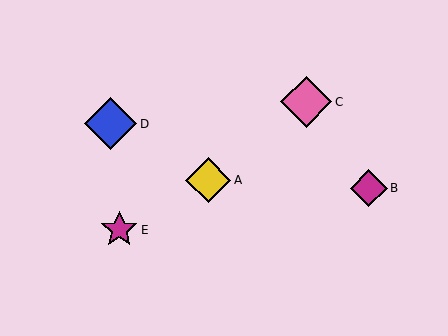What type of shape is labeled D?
Shape D is a blue diamond.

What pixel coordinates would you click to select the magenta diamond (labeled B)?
Click at (369, 188) to select the magenta diamond B.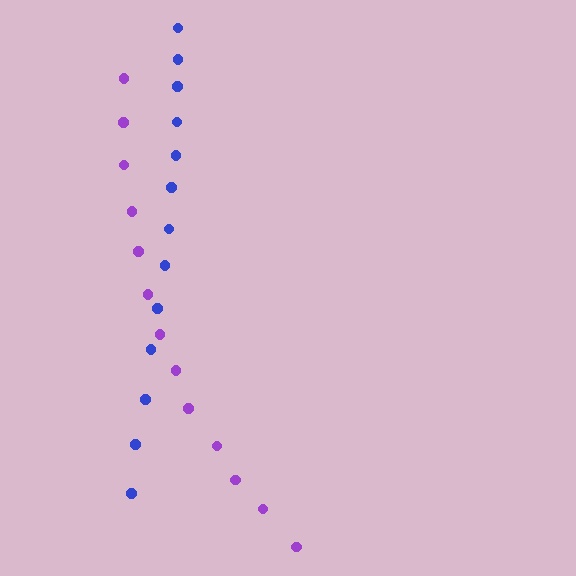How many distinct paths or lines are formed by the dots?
There are 2 distinct paths.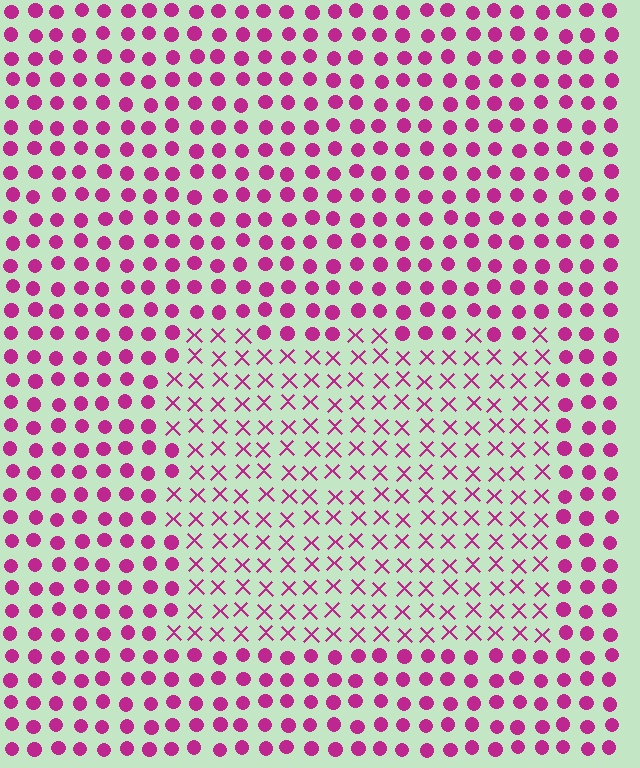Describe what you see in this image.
The image is filled with small magenta elements arranged in a uniform grid. A rectangle-shaped region contains X marks, while the surrounding area contains circles. The boundary is defined purely by the change in element shape.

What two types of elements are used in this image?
The image uses X marks inside the rectangle region and circles outside it.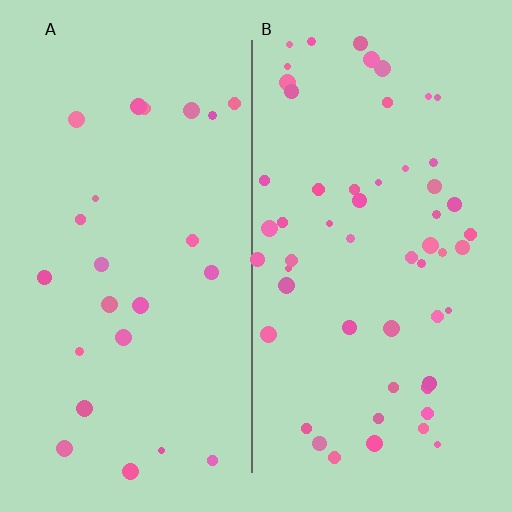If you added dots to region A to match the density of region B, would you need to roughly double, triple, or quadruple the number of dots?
Approximately double.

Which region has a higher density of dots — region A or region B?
B (the right).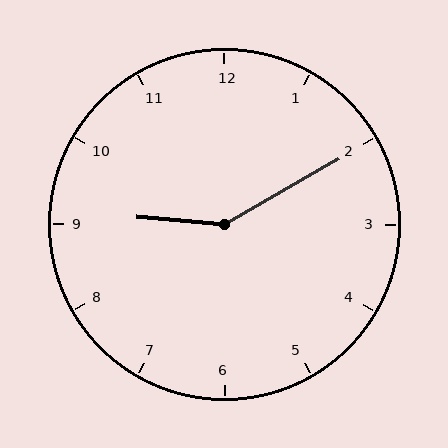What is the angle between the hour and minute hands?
Approximately 145 degrees.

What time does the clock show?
9:10.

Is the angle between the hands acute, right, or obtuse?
It is obtuse.